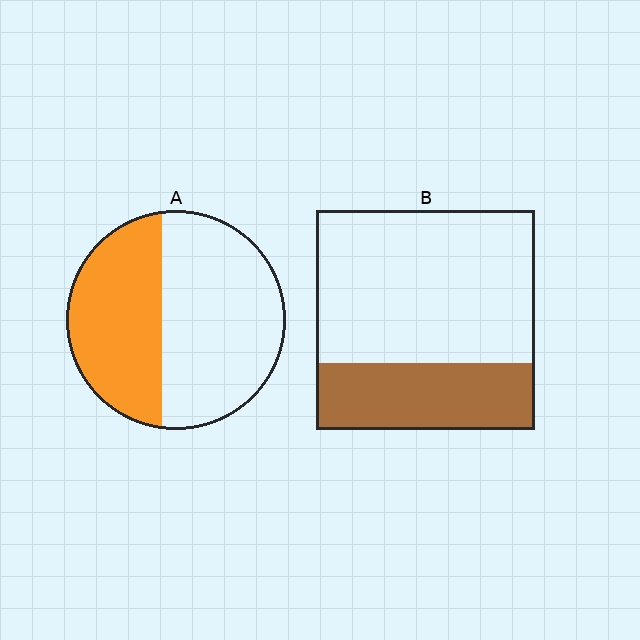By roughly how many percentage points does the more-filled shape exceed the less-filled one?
By roughly 10 percentage points (A over B).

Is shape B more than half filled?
No.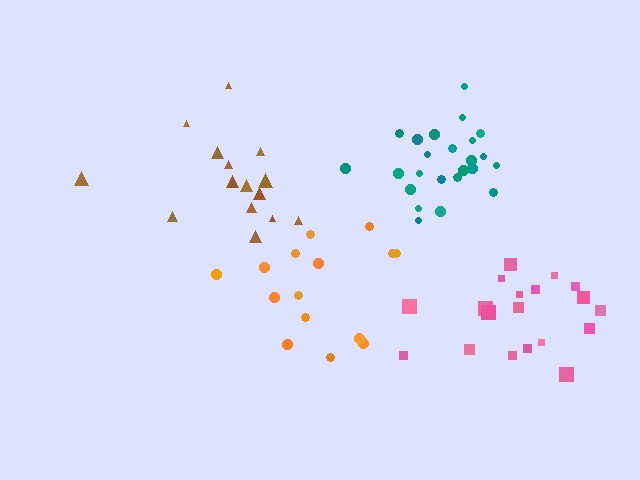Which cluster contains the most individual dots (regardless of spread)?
Teal (24).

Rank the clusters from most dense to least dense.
teal, pink, orange, brown.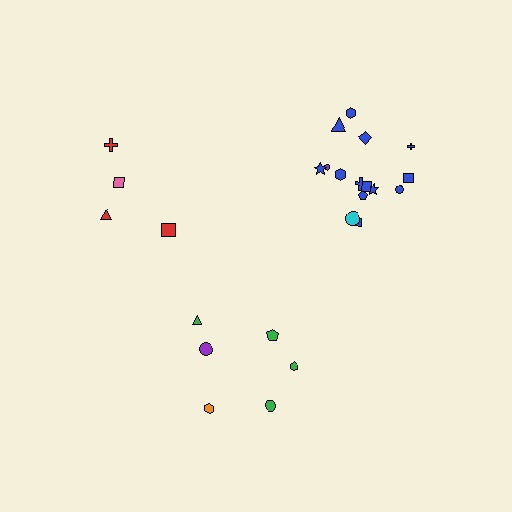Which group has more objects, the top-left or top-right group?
The top-right group.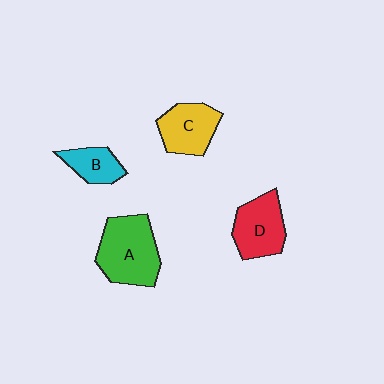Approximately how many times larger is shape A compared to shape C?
Approximately 1.4 times.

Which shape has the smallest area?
Shape B (cyan).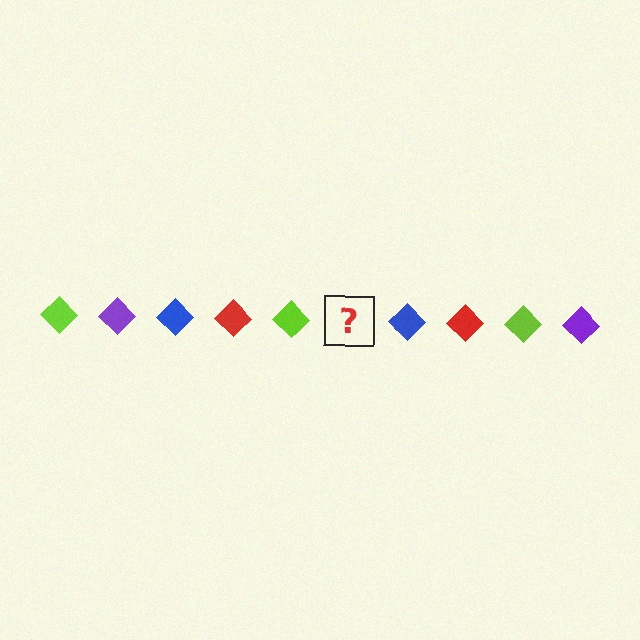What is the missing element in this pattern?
The missing element is a purple diamond.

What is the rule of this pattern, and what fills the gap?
The rule is that the pattern cycles through lime, purple, blue, red diamonds. The gap should be filled with a purple diamond.